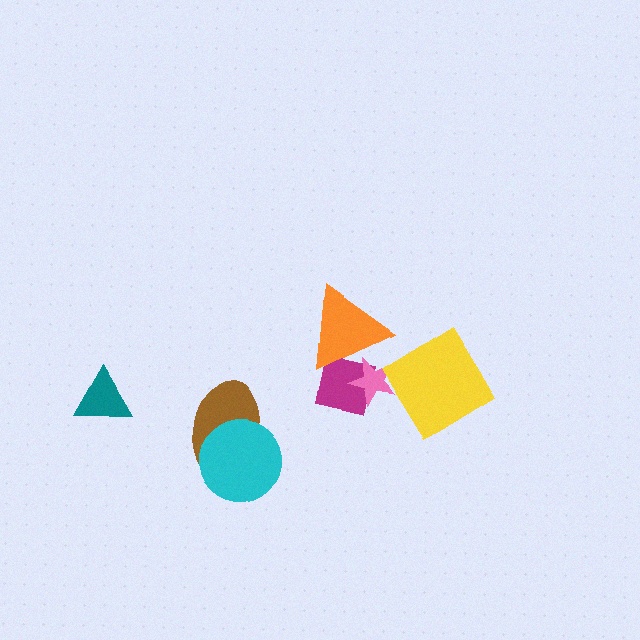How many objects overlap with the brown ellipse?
1 object overlaps with the brown ellipse.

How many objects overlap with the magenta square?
2 objects overlap with the magenta square.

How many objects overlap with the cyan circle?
1 object overlaps with the cyan circle.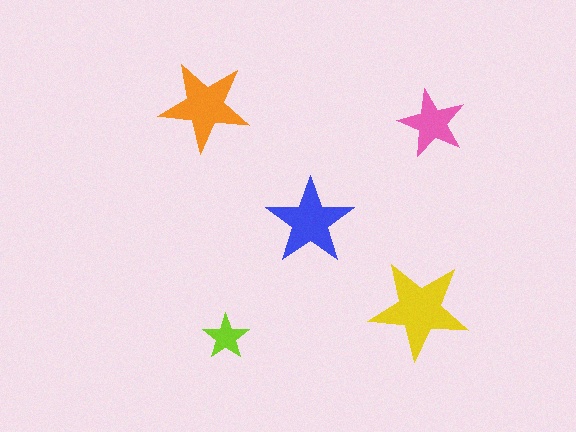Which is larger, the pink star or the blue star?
The blue one.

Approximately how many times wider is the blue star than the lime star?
About 2 times wider.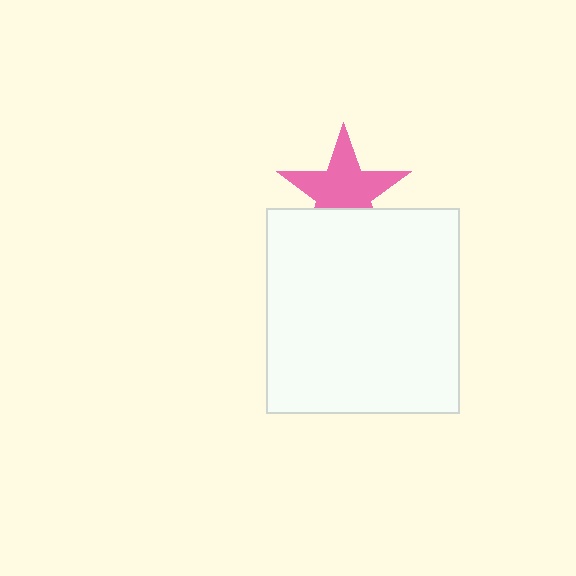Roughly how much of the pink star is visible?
Most of it is visible (roughly 68%).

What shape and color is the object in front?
The object in front is a white rectangle.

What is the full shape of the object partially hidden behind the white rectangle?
The partially hidden object is a pink star.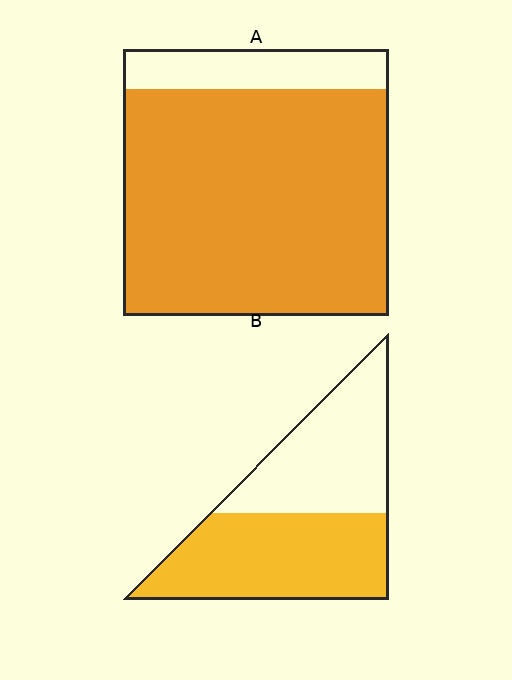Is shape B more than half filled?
Yes.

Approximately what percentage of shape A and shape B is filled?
A is approximately 85% and B is approximately 55%.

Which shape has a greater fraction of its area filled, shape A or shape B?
Shape A.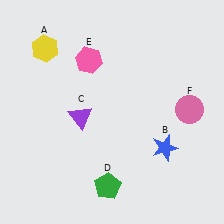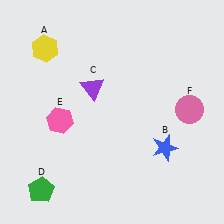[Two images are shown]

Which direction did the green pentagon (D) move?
The green pentagon (D) moved left.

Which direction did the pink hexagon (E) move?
The pink hexagon (E) moved down.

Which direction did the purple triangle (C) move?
The purple triangle (C) moved up.